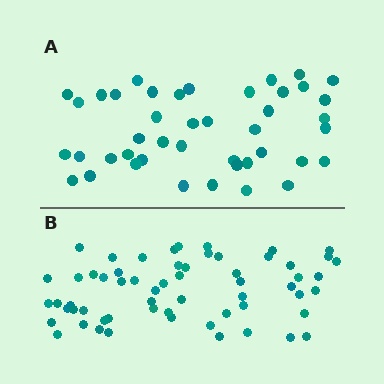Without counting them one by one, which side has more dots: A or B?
Region B (the bottom region) has more dots.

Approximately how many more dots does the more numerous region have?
Region B has approximately 15 more dots than region A.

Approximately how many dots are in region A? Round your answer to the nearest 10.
About 40 dots. (The exact count is 43, which rounds to 40.)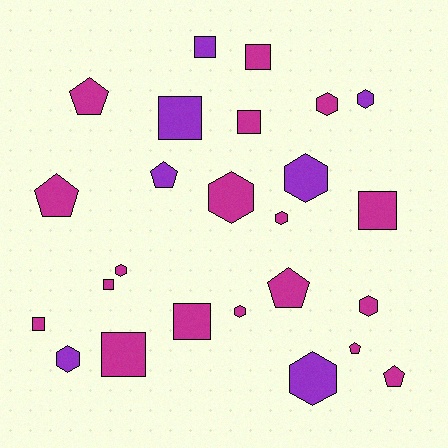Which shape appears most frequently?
Hexagon, with 10 objects.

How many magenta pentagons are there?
There are 5 magenta pentagons.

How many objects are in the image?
There are 25 objects.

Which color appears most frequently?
Magenta, with 18 objects.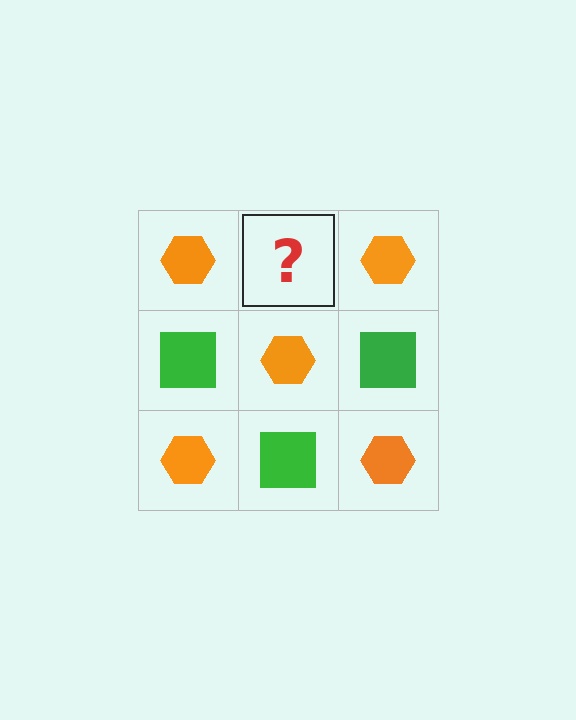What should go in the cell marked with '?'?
The missing cell should contain a green square.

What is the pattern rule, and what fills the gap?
The rule is that it alternates orange hexagon and green square in a checkerboard pattern. The gap should be filled with a green square.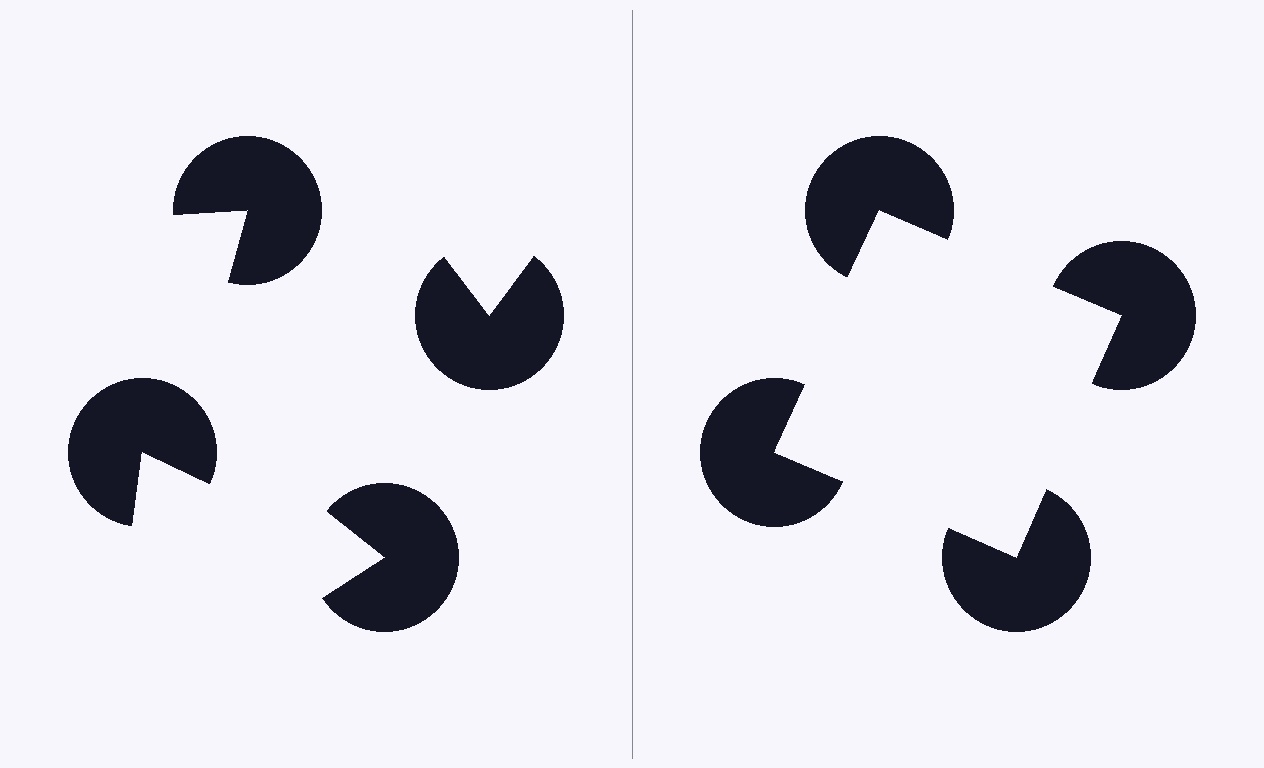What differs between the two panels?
The pac-man discs are positioned identically on both sides; only the wedge orientations differ. On the right they align to a square; on the left they are misaligned.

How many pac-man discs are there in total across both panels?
8 — 4 on each side.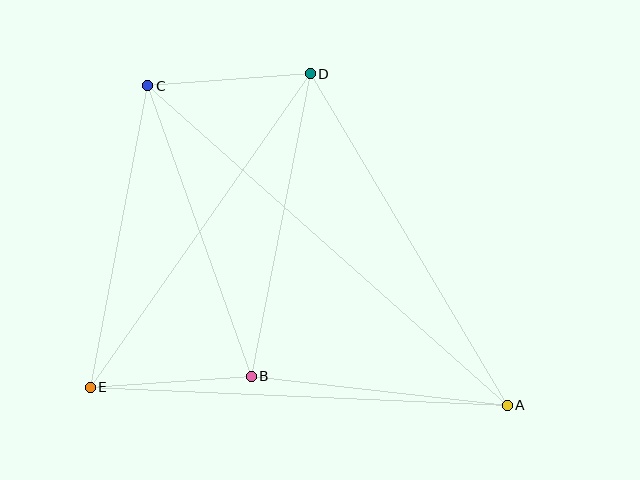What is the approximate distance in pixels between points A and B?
The distance between A and B is approximately 258 pixels.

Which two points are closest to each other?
Points B and E are closest to each other.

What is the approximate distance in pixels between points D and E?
The distance between D and E is approximately 383 pixels.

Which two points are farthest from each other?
Points A and C are farthest from each other.